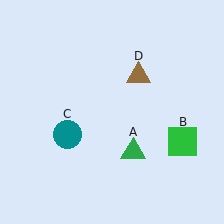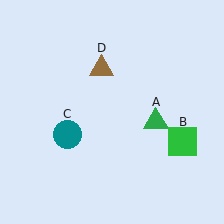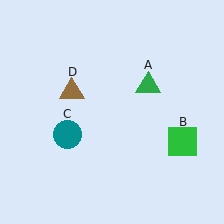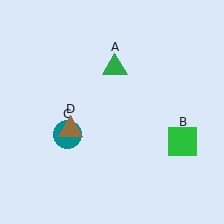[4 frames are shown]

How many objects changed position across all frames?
2 objects changed position: green triangle (object A), brown triangle (object D).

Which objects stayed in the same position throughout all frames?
Green square (object B) and teal circle (object C) remained stationary.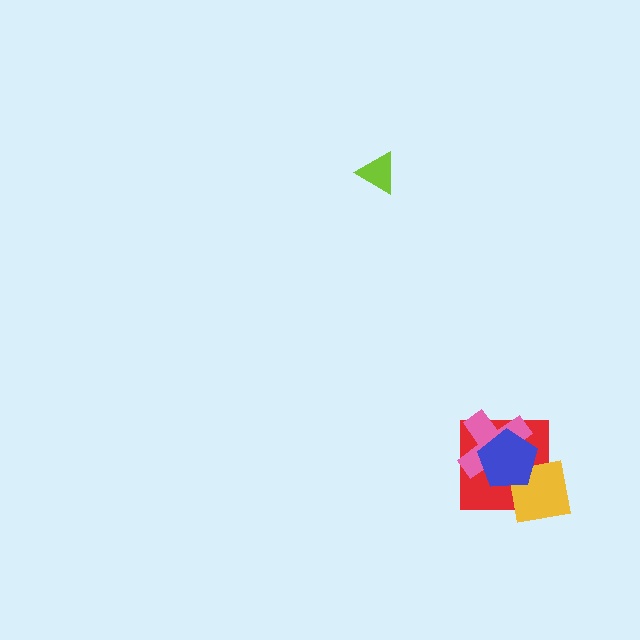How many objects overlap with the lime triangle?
0 objects overlap with the lime triangle.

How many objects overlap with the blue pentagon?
3 objects overlap with the blue pentagon.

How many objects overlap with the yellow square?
3 objects overlap with the yellow square.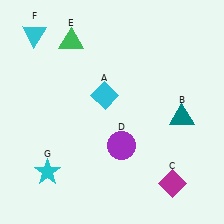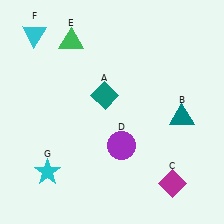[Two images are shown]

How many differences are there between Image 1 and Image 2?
There is 1 difference between the two images.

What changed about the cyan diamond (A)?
In Image 1, A is cyan. In Image 2, it changed to teal.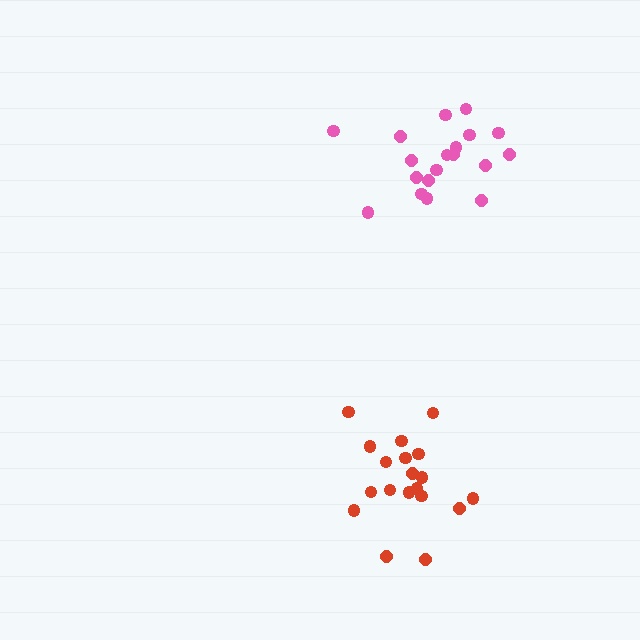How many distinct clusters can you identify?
There are 2 distinct clusters.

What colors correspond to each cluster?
The clusters are colored: red, pink.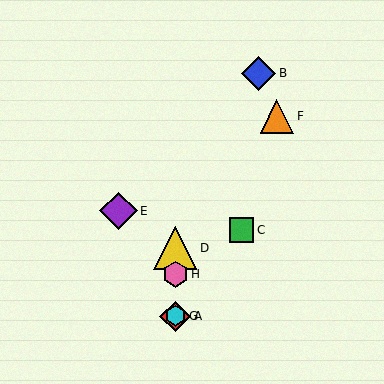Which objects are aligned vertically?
Objects A, D, G, H are aligned vertically.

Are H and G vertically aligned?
Yes, both are at x≈175.